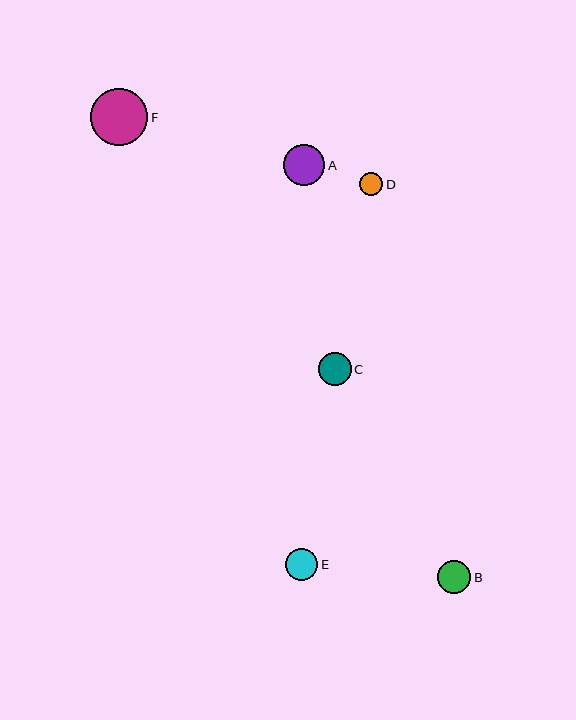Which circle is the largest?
Circle F is the largest with a size of approximately 57 pixels.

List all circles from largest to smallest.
From largest to smallest: F, A, B, C, E, D.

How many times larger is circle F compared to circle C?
Circle F is approximately 1.7 times the size of circle C.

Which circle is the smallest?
Circle D is the smallest with a size of approximately 23 pixels.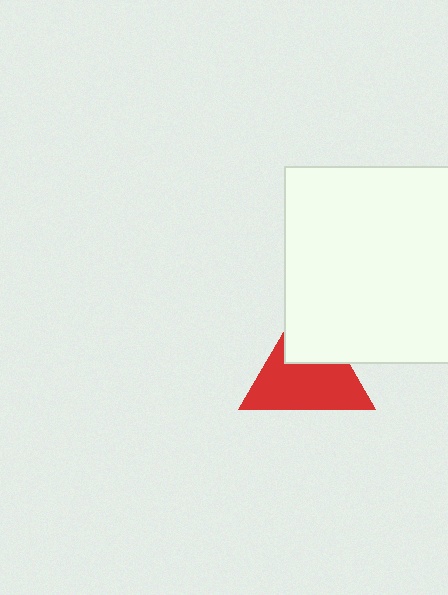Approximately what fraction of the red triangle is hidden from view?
Roughly 34% of the red triangle is hidden behind the white square.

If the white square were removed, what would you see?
You would see the complete red triangle.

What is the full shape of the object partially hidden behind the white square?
The partially hidden object is a red triangle.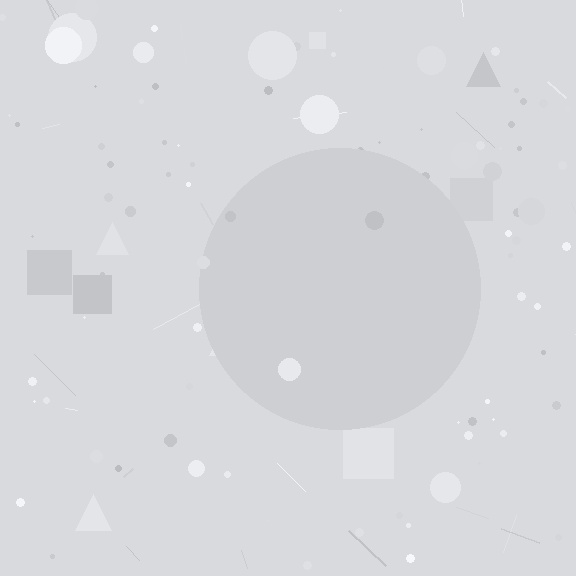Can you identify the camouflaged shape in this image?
The camouflaged shape is a circle.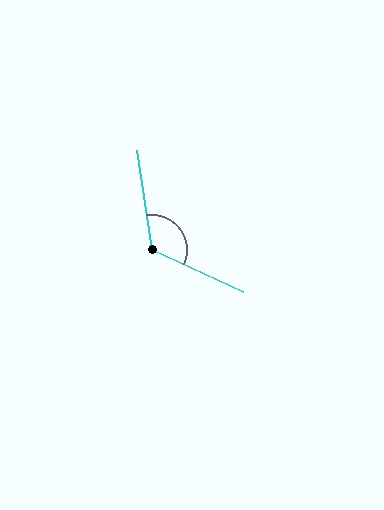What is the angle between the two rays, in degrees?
Approximately 123 degrees.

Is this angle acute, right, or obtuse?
It is obtuse.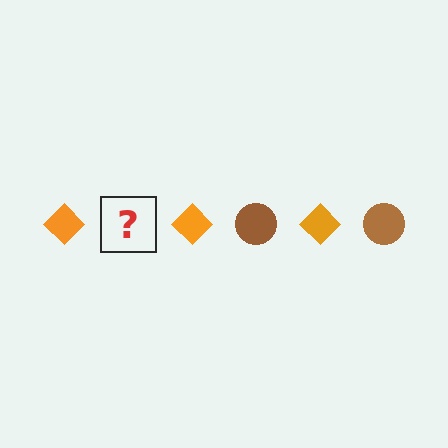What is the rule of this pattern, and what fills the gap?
The rule is that the pattern alternates between orange diamond and brown circle. The gap should be filled with a brown circle.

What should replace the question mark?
The question mark should be replaced with a brown circle.